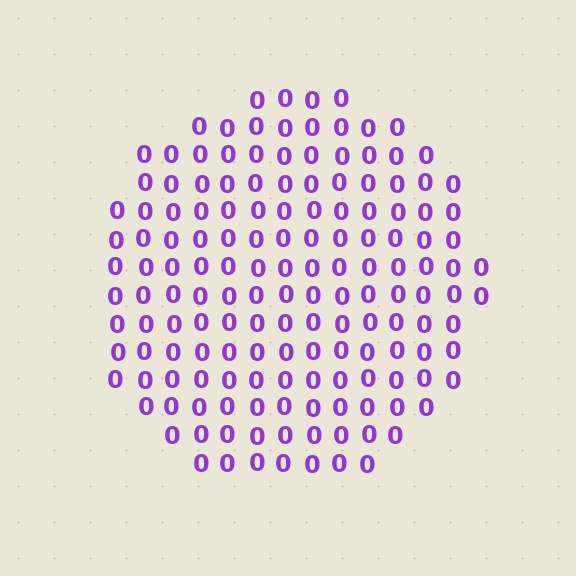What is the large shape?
The large shape is a circle.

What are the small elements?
The small elements are digit 0's.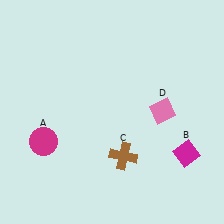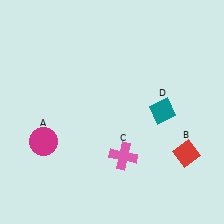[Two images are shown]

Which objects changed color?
B changed from magenta to red. C changed from brown to pink. D changed from pink to teal.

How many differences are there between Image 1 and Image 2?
There are 3 differences between the two images.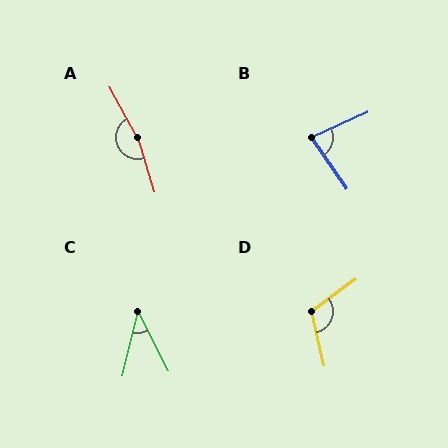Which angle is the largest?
A, at approximately 169 degrees.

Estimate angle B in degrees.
Approximately 80 degrees.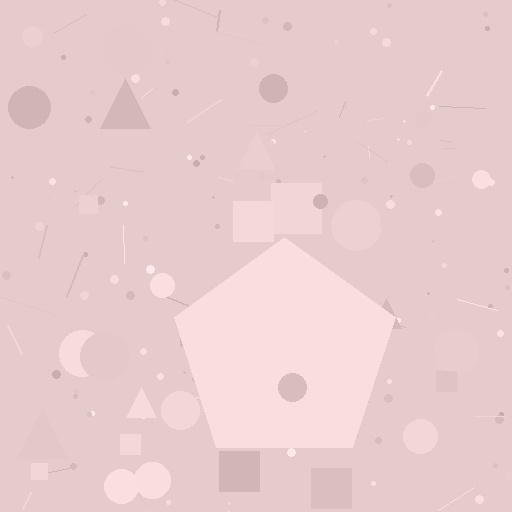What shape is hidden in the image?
A pentagon is hidden in the image.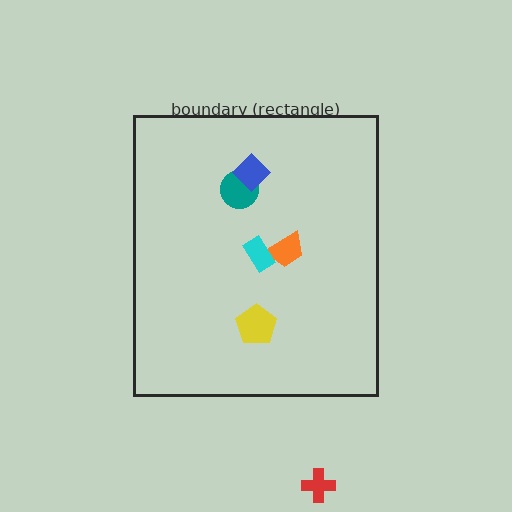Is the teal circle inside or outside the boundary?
Inside.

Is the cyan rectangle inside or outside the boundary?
Inside.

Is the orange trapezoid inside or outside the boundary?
Inside.